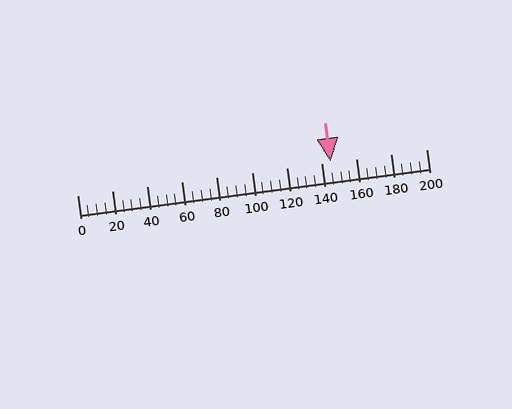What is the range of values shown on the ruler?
The ruler shows values from 0 to 200.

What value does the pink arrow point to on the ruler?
The pink arrow points to approximately 145.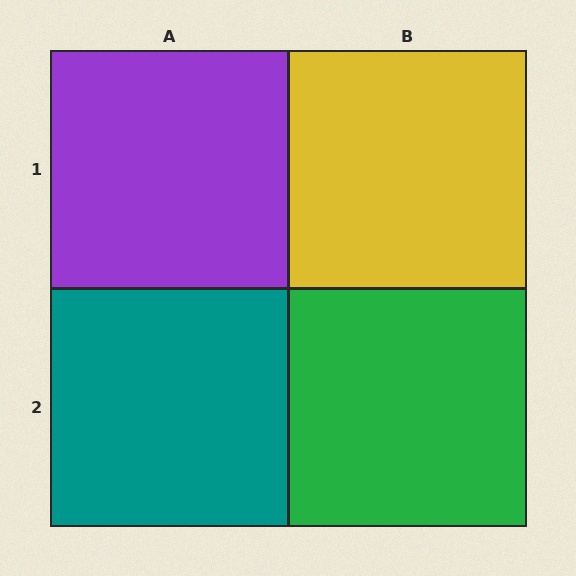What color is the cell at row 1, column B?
Yellow.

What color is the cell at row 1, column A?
Purple.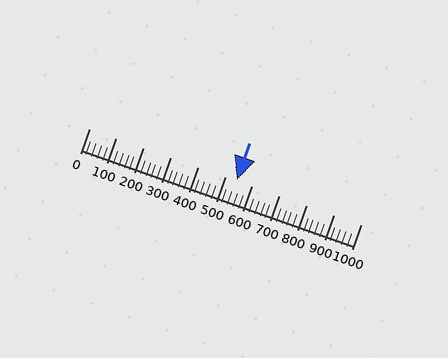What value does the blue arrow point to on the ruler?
The blue arrow points to approximately 545.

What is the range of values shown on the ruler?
The ruler shows values from 0 to 1000.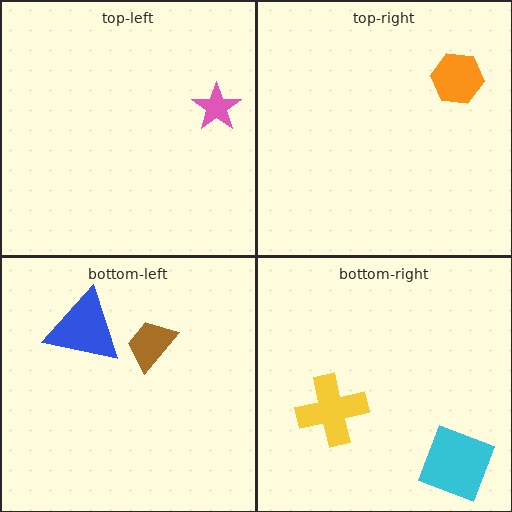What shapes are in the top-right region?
The orange hexagon.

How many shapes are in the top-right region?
1.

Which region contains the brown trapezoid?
The bottom-left region.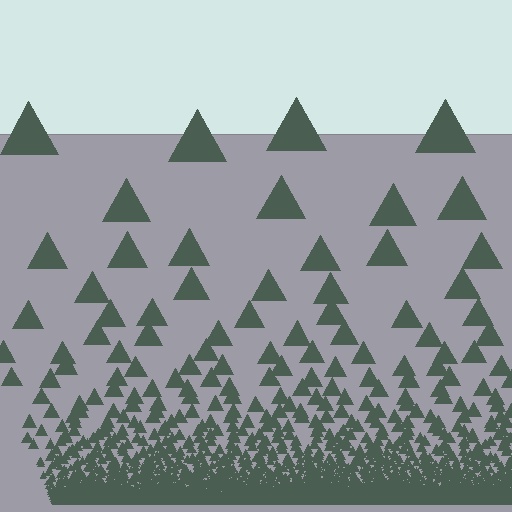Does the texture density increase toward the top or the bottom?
Density increases toward the bottom.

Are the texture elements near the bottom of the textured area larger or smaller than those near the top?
Smaller. The gradient is inverted — elements near the bottom are smaller and denser.